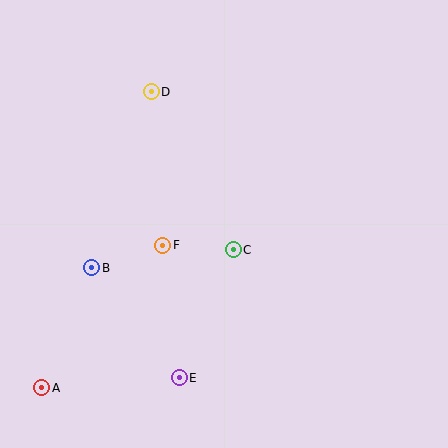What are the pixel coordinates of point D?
Point D is at (151, 92).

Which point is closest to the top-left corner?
Point D is closest to the top-left corner.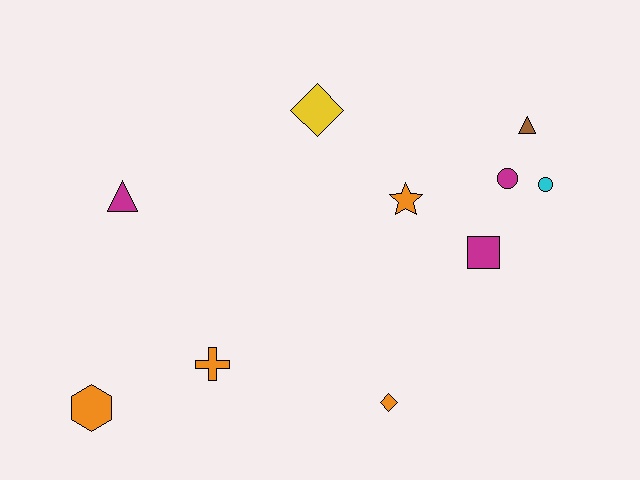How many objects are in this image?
There are 10 objects.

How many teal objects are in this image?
There are no teal objects.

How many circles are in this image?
There are 2 circles.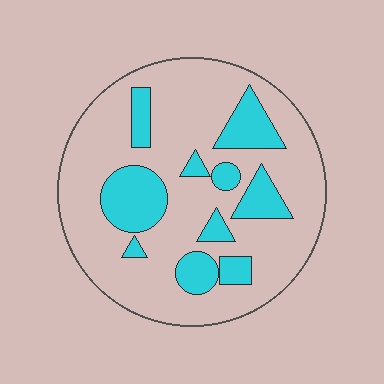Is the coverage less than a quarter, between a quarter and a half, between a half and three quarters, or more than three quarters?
Less than a quarter.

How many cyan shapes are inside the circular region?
10.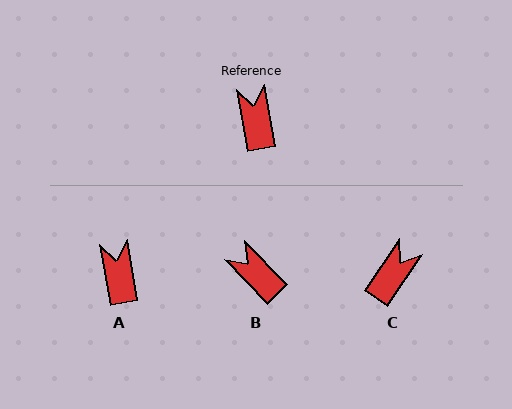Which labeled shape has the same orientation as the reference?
A.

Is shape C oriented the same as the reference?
No, it is off by about 45 degrees.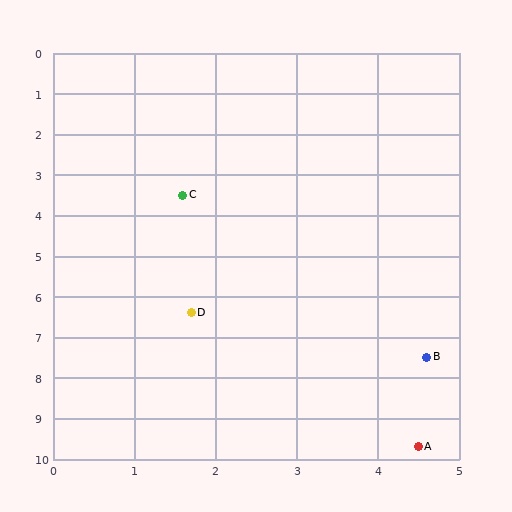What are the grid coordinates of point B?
Point B is at approximately (4.6, 7.5).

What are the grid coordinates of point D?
Point D is at approximately (1.7, 6.4).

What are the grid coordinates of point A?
Point A is at approximately (4.5, 9.7).